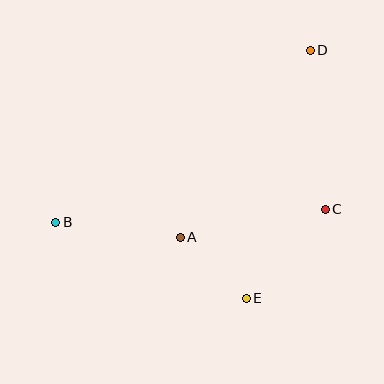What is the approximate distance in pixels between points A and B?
The distance between A and B is approximately 125 pixels.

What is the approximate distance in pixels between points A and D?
The distance between A and D is approximately 228 pixels.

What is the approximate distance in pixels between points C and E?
The distance between C and E is approximately 119 pixels.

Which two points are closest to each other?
Points A and E are closest to each other.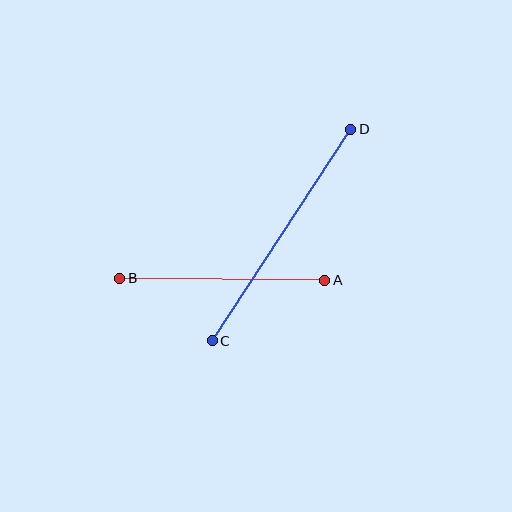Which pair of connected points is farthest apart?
Points C and D are farthest apart.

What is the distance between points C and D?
The distance is approximately 253 pixels.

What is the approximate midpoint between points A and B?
The midpoint is at approximately (222, 279) pixels.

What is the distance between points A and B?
The distance is approximately 205 pixels.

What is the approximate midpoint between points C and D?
The midpoint is at approximately (282, 235) pixels.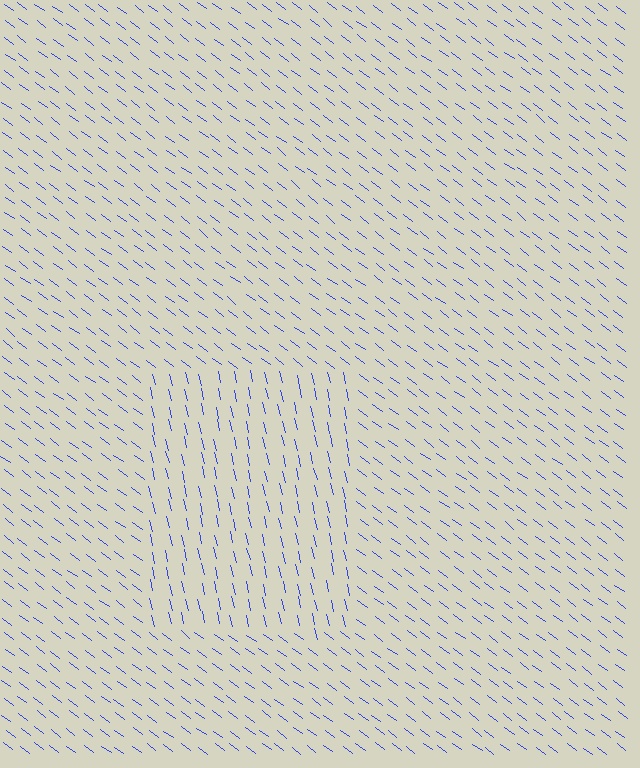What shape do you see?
I see a rectangle.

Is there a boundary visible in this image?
Yes, there is a texture boundary formed by a change in line orientation.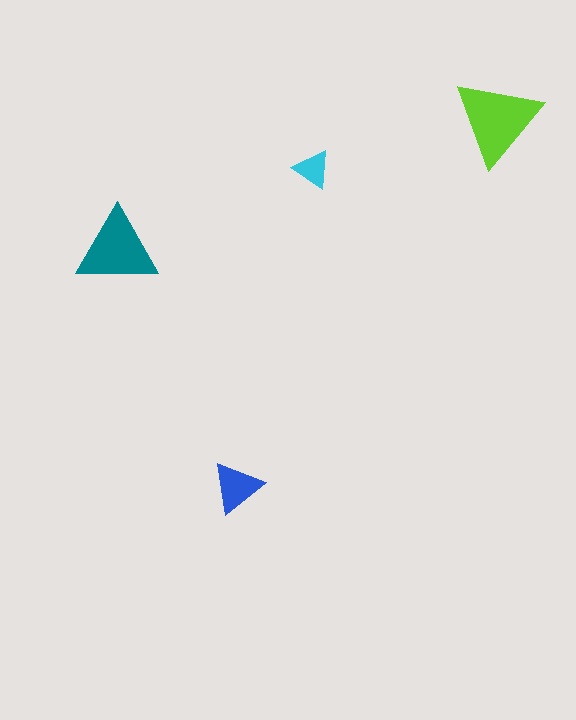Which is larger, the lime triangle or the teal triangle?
The lime one.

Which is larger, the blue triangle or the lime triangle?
The lime one.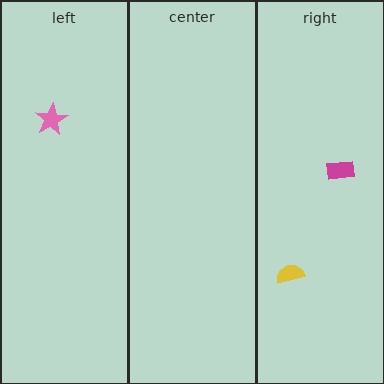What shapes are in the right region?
The magenta rectangle, the yellow semicircle.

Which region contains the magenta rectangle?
The right region.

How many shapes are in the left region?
1.